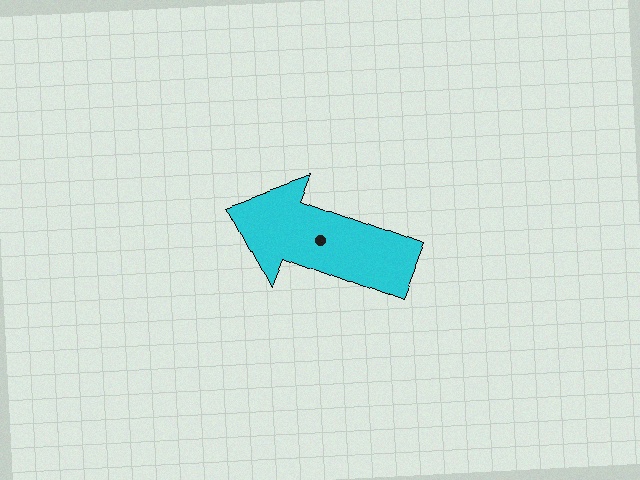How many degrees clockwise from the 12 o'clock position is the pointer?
Approximately 291 degrees.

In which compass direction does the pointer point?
West.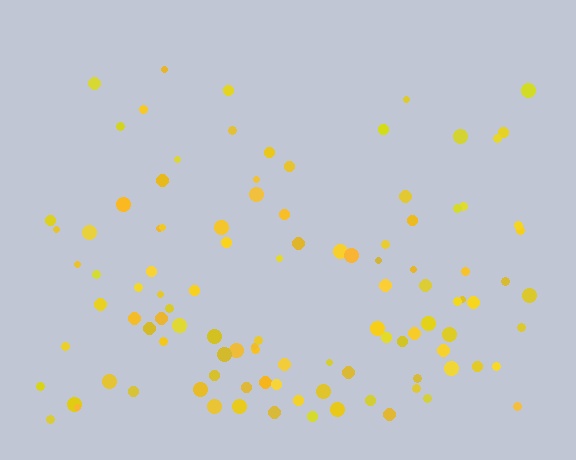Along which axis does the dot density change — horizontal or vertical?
Vertical.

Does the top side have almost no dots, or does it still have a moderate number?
Still a moderate number, just noticeably fewer than the bottom.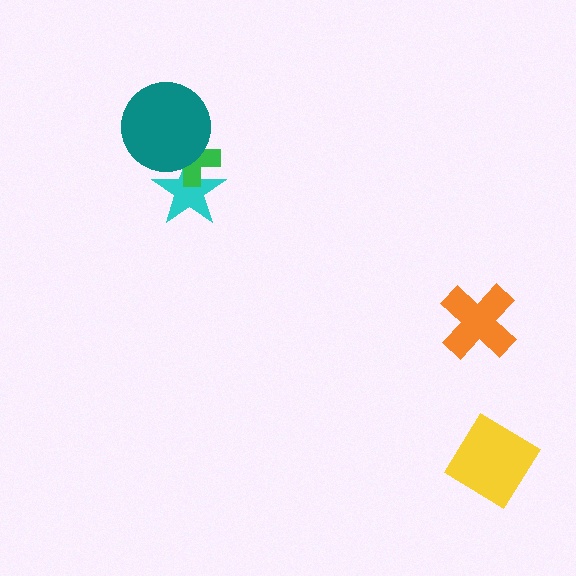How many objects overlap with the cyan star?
2 objects overlap with the cyan star.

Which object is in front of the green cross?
The teal circle is in front of the green cross.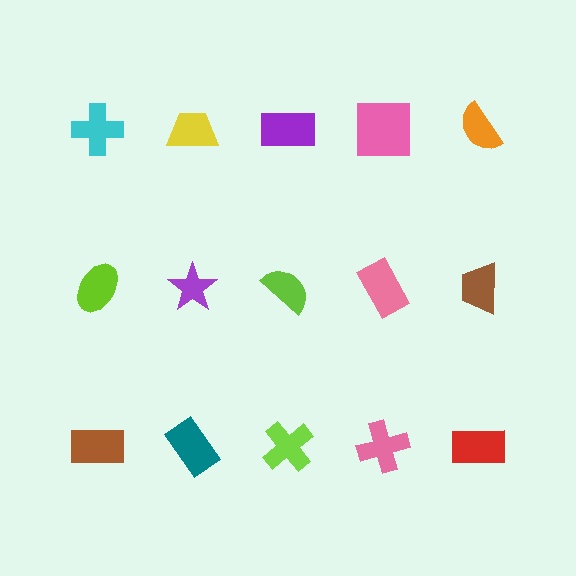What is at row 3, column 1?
A brown rectangle.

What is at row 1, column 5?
An orange semicircle.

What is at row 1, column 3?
A purple rectangle.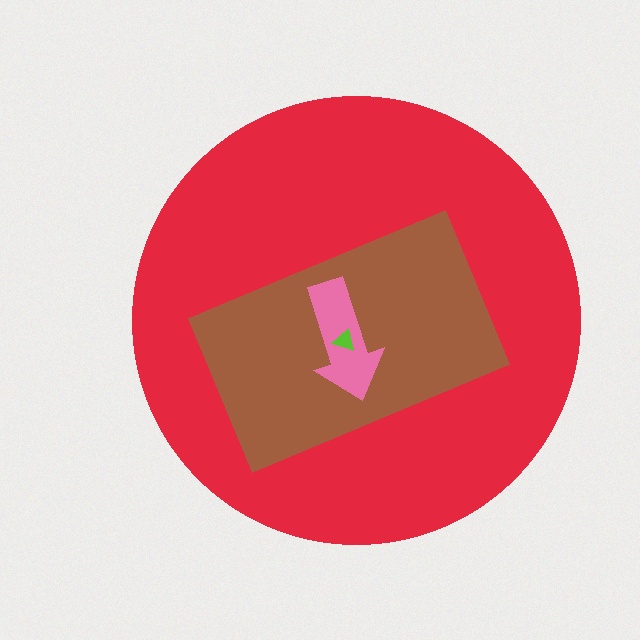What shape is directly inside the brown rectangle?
The pink arrow.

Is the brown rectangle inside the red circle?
Yes.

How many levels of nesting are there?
4.